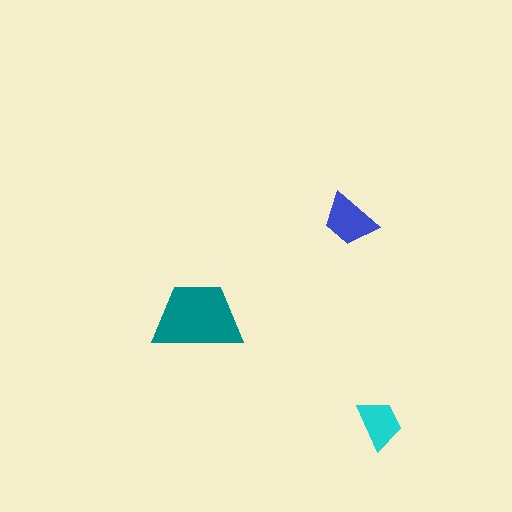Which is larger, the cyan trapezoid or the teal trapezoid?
The teal one.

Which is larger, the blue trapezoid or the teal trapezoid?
The teal one.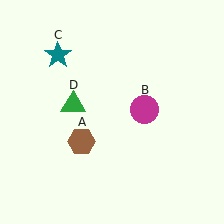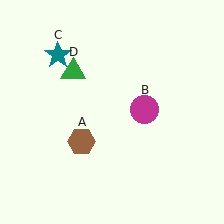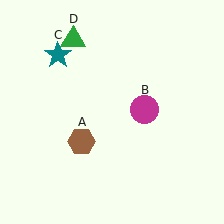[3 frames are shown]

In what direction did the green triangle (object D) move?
The green triangle (object D) moved up.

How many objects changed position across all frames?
1 object changed position: green triangle (object D).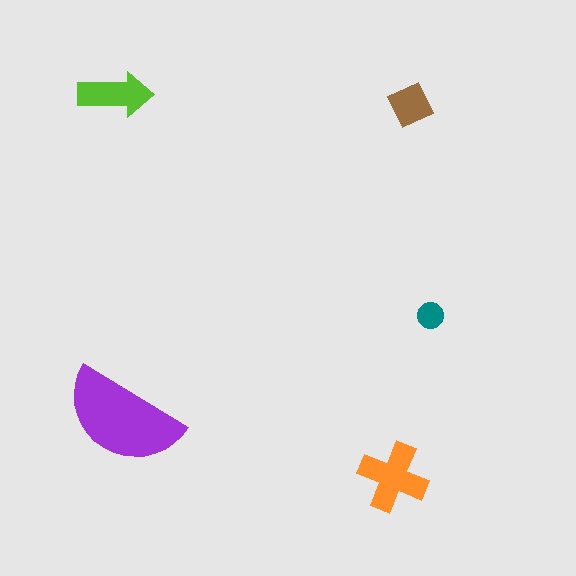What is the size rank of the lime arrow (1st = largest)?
3rd.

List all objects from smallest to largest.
The teal circle, the brown square, the lime arrow, the orange cross, the purple semicircle.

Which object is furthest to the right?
The teal circle is rightmost.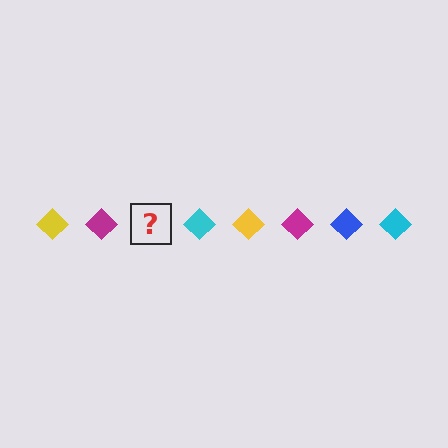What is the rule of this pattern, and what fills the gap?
The rule is that the pattern cycles through yellow, magenta, blue, cyan diamonds. The gap should be filled with a blue diamond.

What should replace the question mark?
The question mark should be replaced with a blue diamond.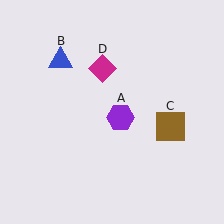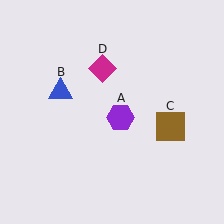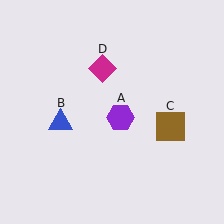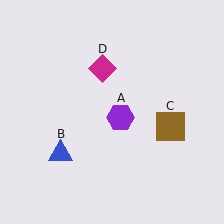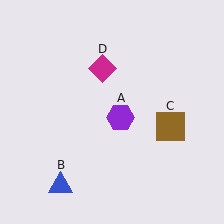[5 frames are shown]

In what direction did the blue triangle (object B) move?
The blue triangle (object B) moved down.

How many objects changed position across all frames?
1 object changed position: blue triangle (object B).